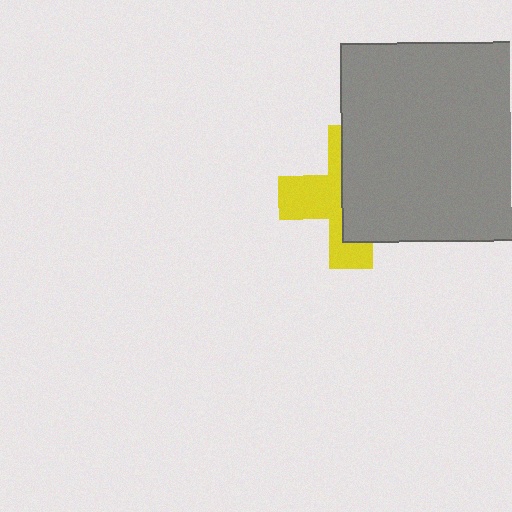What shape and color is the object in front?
The object in front is a gray square.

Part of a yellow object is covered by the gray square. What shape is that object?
It is a cross.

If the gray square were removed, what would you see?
You would see the complete yellow cross.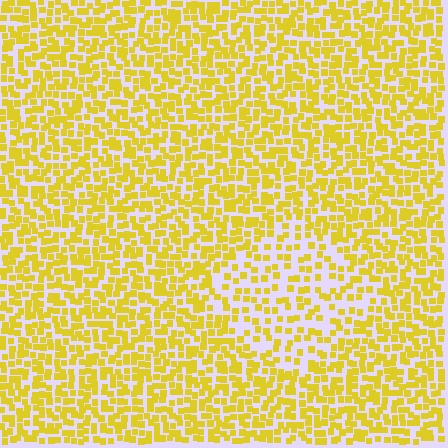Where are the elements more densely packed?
The elements are more densely packed outside the diamond boundary.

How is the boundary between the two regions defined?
The boundary is defined by a change in element density (approximately 1.9x ratio). All elements are the same color, size, and shape.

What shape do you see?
I see a diamond.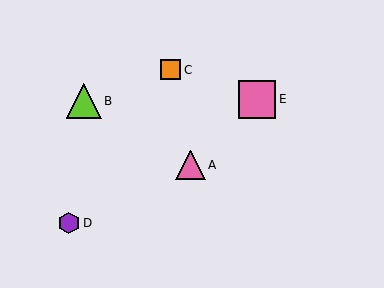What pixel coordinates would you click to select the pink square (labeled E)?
Click at (257, 99) to select the pink square E.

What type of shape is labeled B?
Shape B is a lime triangle.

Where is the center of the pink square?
The center of the pink square is at (257, 99).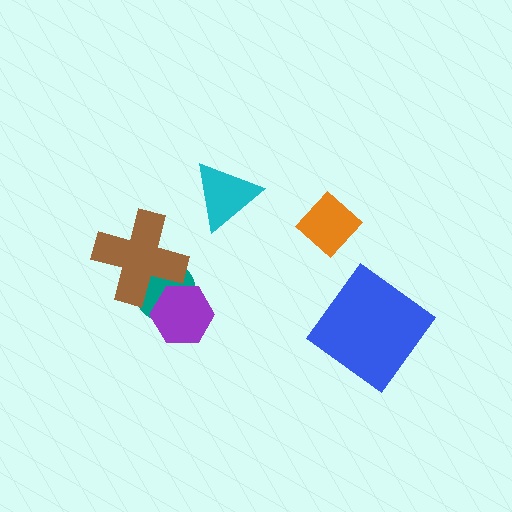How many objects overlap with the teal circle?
2 objects overlap with the teal circle.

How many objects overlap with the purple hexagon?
2 objects overlap with the purple hexagon.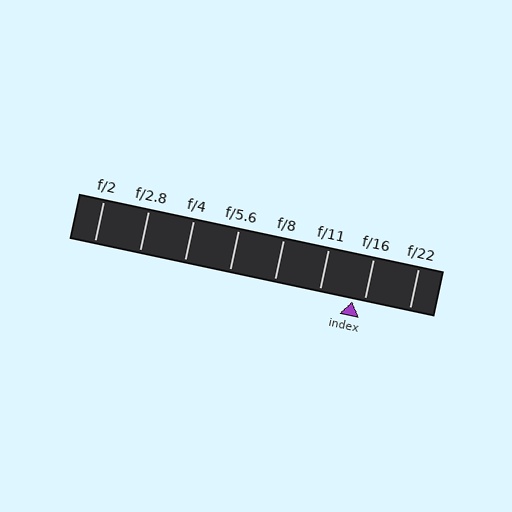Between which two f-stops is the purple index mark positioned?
The index mark is between f/11 and f/16.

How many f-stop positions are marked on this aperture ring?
There are 8 f-stop positions marked.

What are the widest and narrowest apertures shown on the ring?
The widest aperture shown is f/2 and the narrowest is f/22.